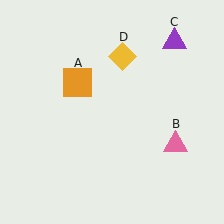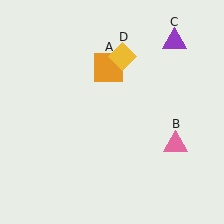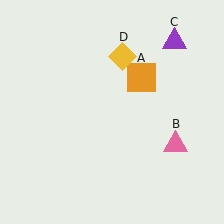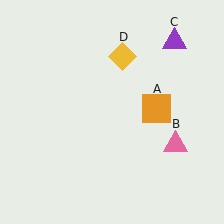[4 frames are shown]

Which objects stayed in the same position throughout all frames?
Pink triangle (object B) and purple triangle (object C) and yellow diamond (object D) remained stationary.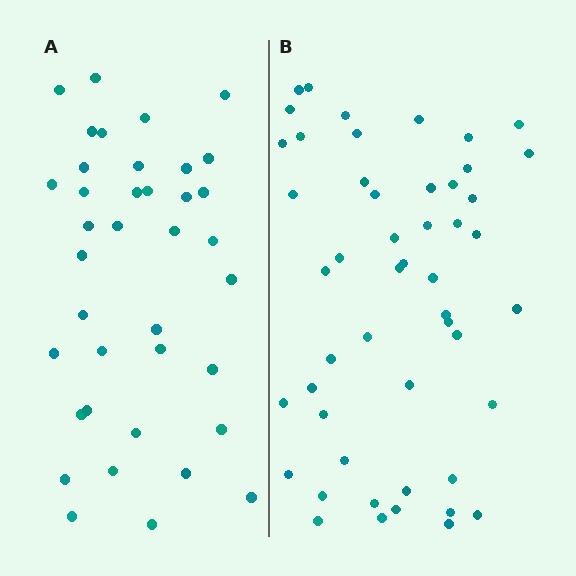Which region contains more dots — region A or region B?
Region B (the right region) has more dots.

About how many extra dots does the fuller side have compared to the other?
Region B has roughly 12 or so more dots than region A.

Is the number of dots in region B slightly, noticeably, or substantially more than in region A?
Region B has noticeably more, but not dramatically so. The ratio is roughly 1.3 to 1.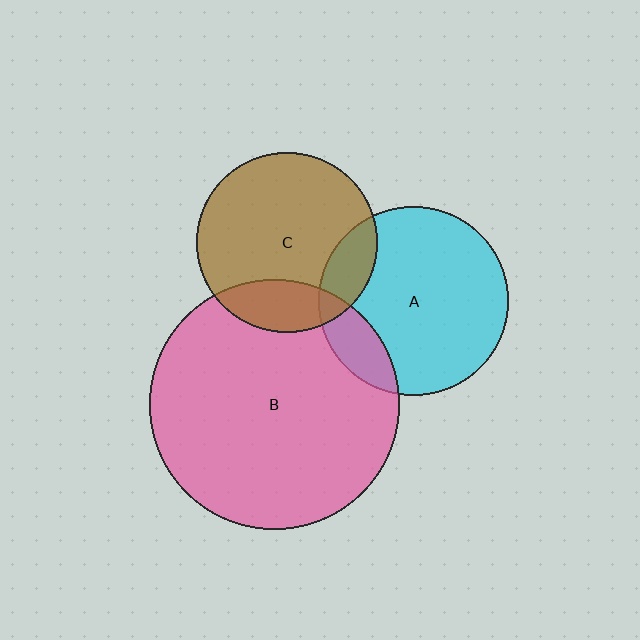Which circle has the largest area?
Circle B (pink).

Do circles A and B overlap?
Yes.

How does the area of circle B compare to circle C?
Approximately 1.9 times.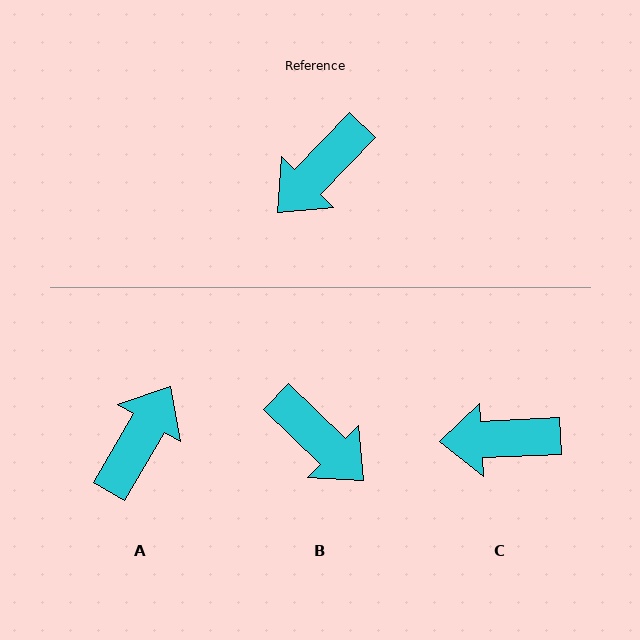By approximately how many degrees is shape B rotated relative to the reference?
Approximately 90 degrees counter-clockwise.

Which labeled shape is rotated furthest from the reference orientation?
A, about 166 degrees away.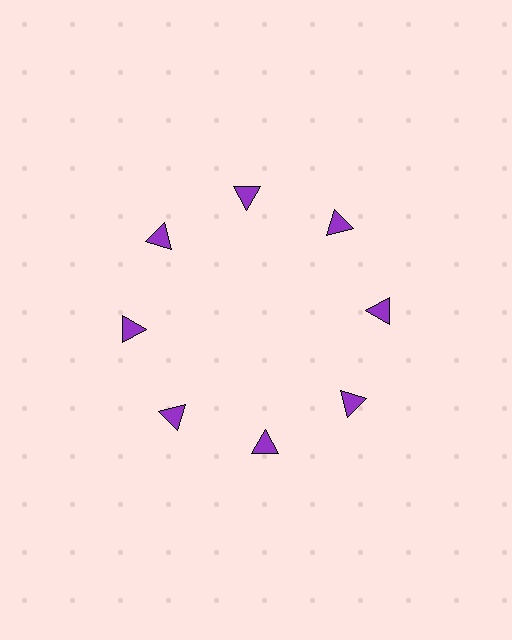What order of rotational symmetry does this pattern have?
This pattern has 8-fold rotational symmetry.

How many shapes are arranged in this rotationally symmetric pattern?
There are 8 shapes, arranged in 8 groups of 1.